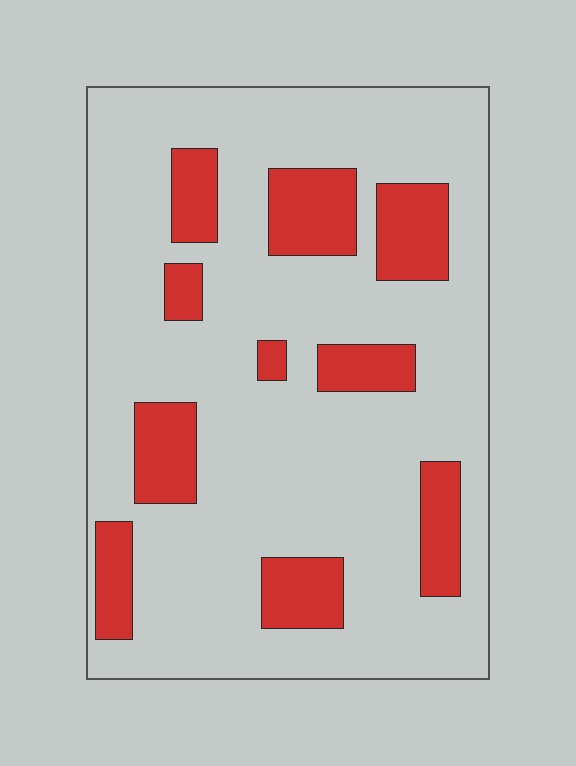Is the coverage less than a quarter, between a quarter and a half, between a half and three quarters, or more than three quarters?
Less than a quarter.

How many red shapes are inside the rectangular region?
10.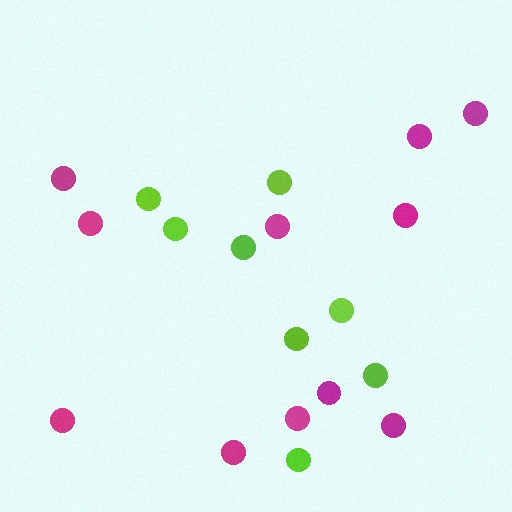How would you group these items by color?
There are 2 groups: one group of lime circles (8) and one group of magenta circles (11).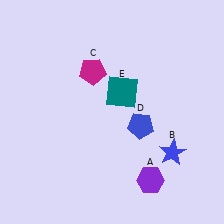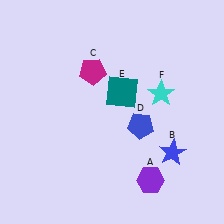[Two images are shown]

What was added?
A cyan star (F) was added in Image 2.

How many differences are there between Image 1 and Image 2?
There is 1 difference between the two images.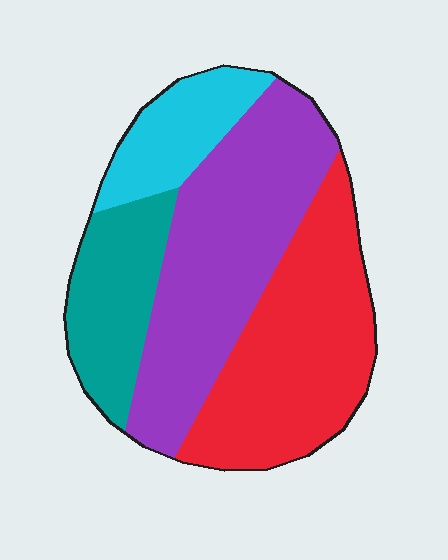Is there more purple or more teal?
Purple.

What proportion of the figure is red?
Red takes up about one third (1/3) of the figure.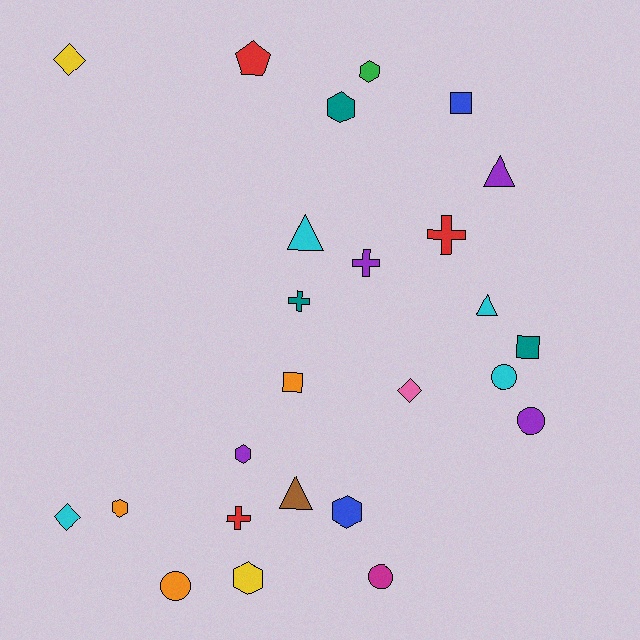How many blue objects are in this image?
There are 2 blue objects.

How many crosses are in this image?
There are 4 crosses.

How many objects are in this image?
There are 25 objects.